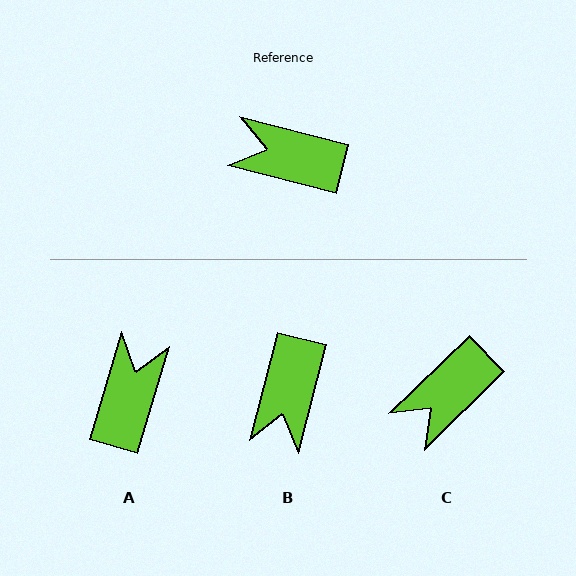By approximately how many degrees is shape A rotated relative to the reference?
Approximately 92 degrees clockwise.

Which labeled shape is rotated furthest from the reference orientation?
A, about 92 degrees away.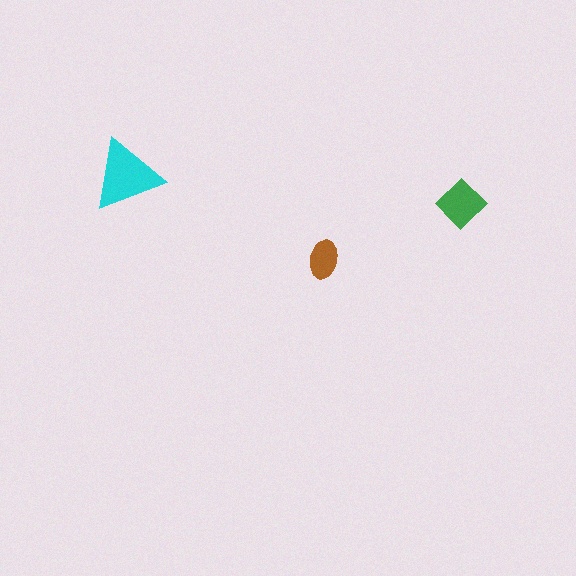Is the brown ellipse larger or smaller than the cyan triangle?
Smaller.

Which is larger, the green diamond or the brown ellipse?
The green diamond.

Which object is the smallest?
The brown ellipse.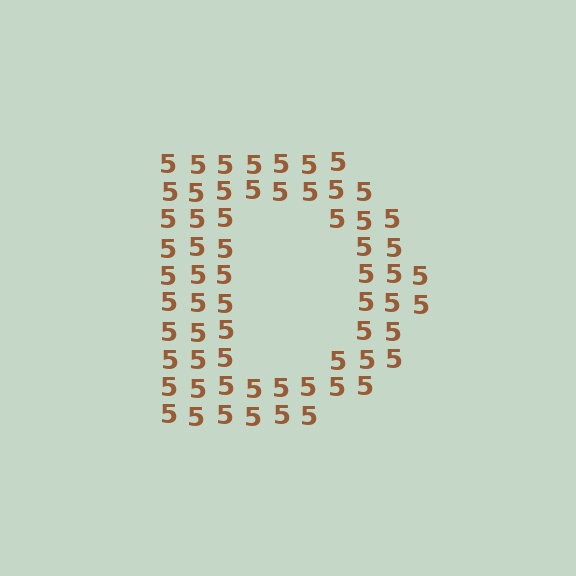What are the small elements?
The small elements are digit 5's.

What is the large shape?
The large shape is the letter D.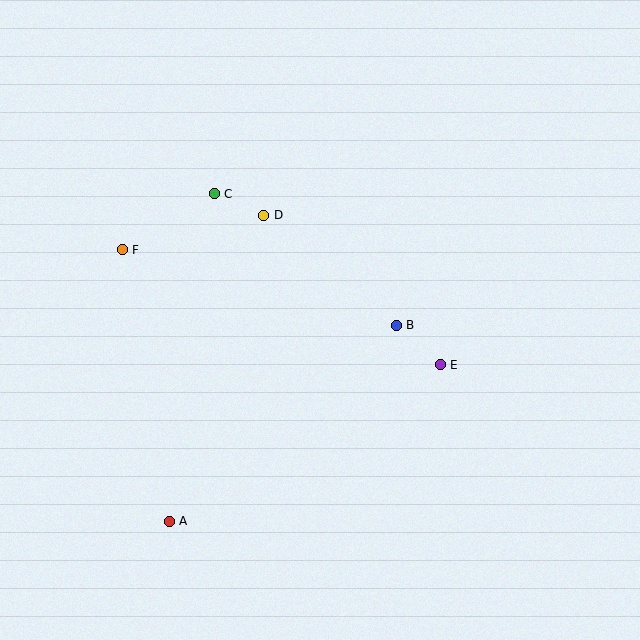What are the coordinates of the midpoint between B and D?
The midpoint between B and D is at (330, 270).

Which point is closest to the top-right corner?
Point B is closest to the top-right corner.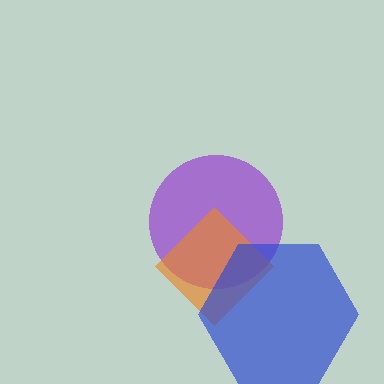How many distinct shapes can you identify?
There are 3 distinct shapes: a purple circle, an orange diamond, a blue hexagon.